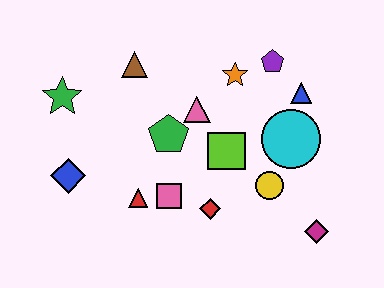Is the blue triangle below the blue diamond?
No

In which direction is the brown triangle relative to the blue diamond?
The brown triangle is above the blue diamond.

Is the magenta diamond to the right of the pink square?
Yes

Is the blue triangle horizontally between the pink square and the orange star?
No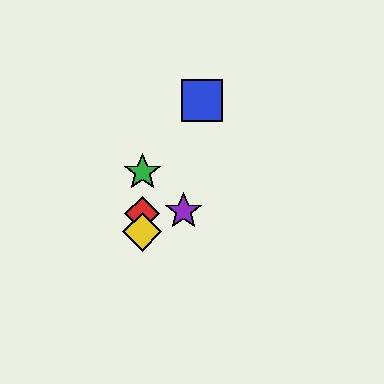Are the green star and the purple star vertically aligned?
No, the green star is at x≈142 and the purple star is at x≈184.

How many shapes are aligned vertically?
3 shapes (the red diamond, the green star, the yellow diamond) are aligned vertically.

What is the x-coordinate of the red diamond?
The red diamond is at x≈142.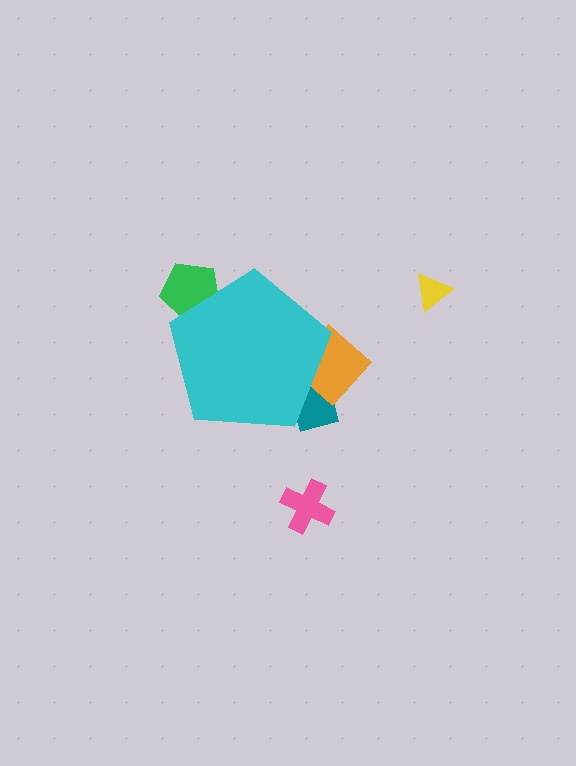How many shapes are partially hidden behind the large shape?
3 shapes are partially hidden.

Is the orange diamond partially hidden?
Yes, the orange diamond is partially hidden behind the cyan pentagon.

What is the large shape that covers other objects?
A cyan pentagon.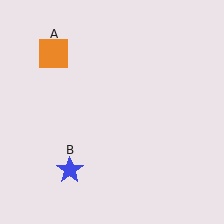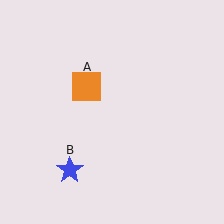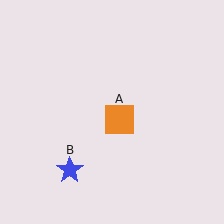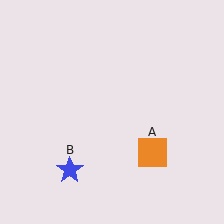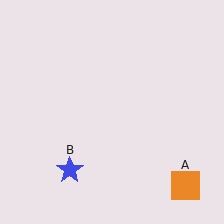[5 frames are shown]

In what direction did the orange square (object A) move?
The orange square (object A) moved down and to the right.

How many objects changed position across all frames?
1 object changed position: orange square (object A).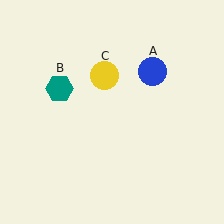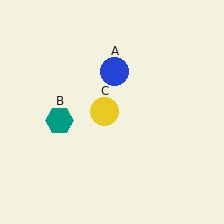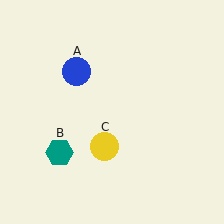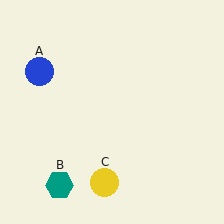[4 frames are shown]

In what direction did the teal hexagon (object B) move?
The teal hexagon (object B) moved down.